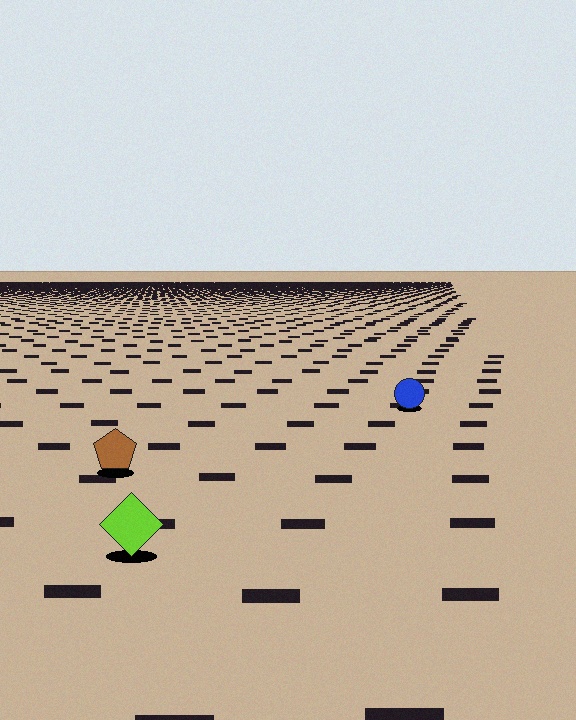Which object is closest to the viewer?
The lime diamond is closest. The texture marks near it are larger and more spread out.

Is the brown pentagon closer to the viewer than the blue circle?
Yes. The brown pentagon is closer — you can tell from the texture gradient: the ground texture is coarser near it.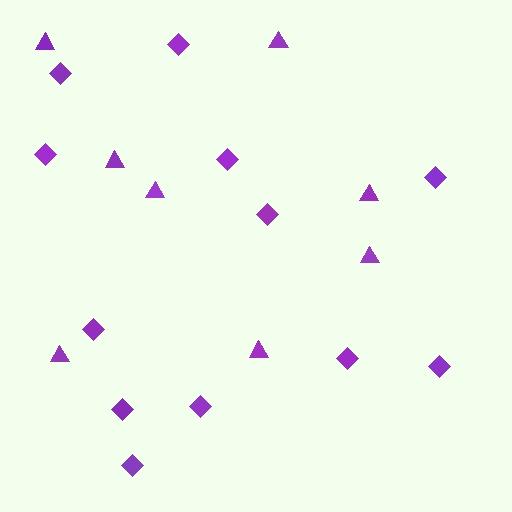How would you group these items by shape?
There are 2 groups: one group of diamonds (12) and one group of triangles (8).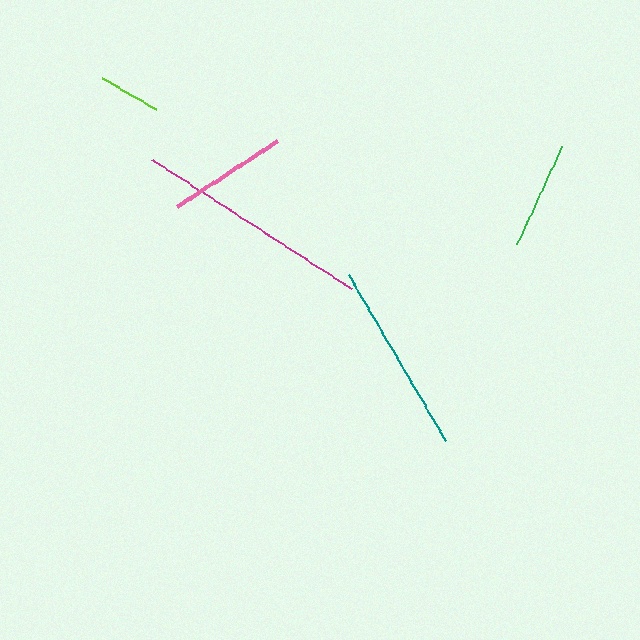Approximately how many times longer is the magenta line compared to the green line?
The magenta line is approximately 2.2 times the length of the green line.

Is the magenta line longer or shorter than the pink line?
The magenta line is longer than the pink line.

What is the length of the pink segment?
The pink segment is approximately 120 pixels long.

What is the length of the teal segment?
The teal segment is approximately 193 pixels long.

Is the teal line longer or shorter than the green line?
The teal line is longer than the green line.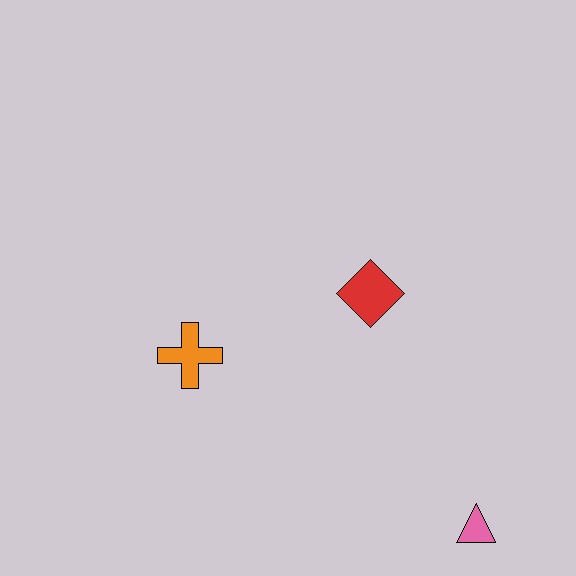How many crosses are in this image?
There is 1 cross.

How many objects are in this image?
There are 3 objects.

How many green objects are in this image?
There are no green objects.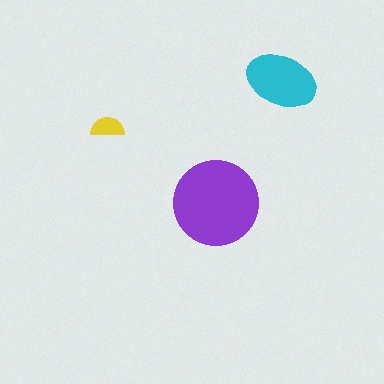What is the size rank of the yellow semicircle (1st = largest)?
3rd.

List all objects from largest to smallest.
The purple circle, the cyan ellipse, the yellow semicircle.